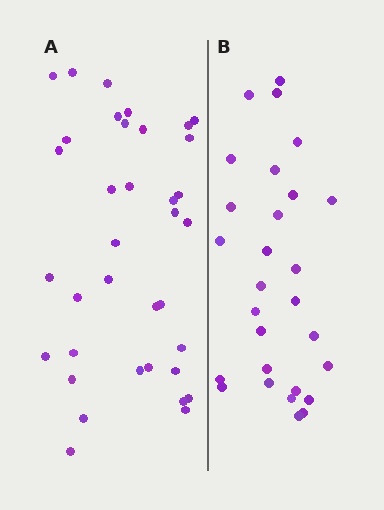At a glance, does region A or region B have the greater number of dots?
Region A (the left region) has more dots.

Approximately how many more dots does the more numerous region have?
Region A has roughly 8 or so more dots than region B.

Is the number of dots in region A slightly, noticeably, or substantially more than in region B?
Region A has noticeably more, but not dramatically so. The ratio is roughly 1.3 to 1.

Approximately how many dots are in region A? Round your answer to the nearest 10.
About 40 dots. (The exact count is 36, which rounds to 40.)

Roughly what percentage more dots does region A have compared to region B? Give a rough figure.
About 30% more.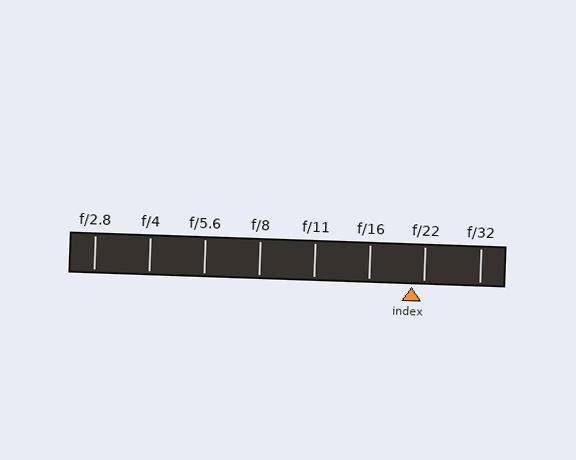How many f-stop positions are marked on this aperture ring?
There are 8 f-stop positions marked.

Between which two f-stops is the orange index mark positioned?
The index mark is between f/16 and f/22.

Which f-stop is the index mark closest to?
The index mark is closest to f/22.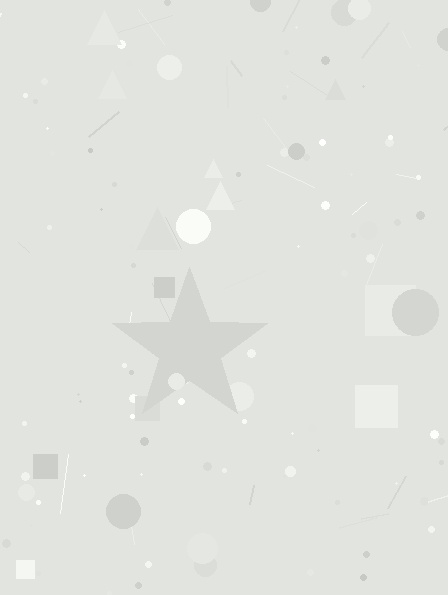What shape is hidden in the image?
A star is hidden in the image.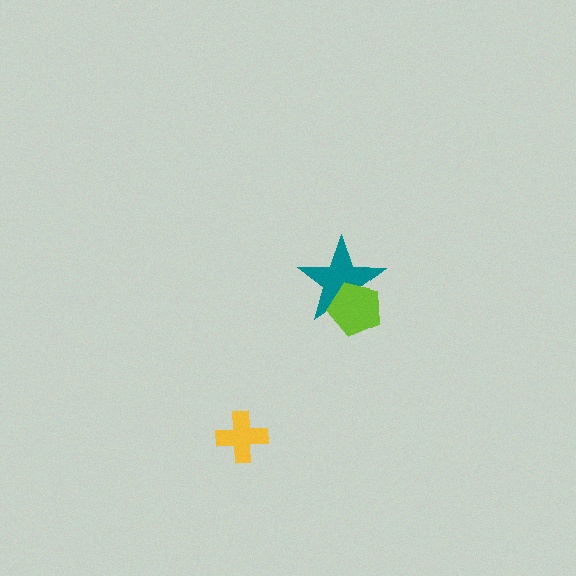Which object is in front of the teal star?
The lime pentagon is in front of the teal star.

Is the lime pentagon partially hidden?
No, no other shape covers it.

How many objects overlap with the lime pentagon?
1 object overlaps with the lime pentagon.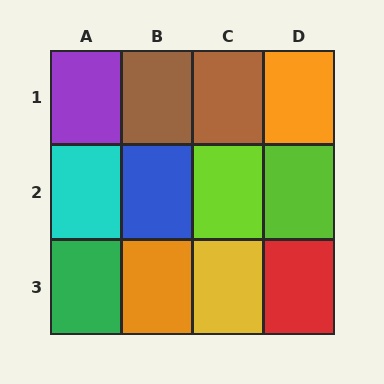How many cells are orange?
2 cells are orange.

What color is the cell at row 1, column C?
Brown.